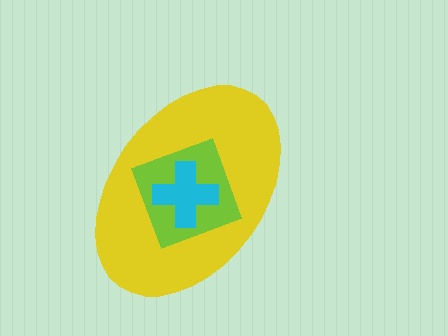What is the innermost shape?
The cyan cross.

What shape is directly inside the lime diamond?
The cyan cross.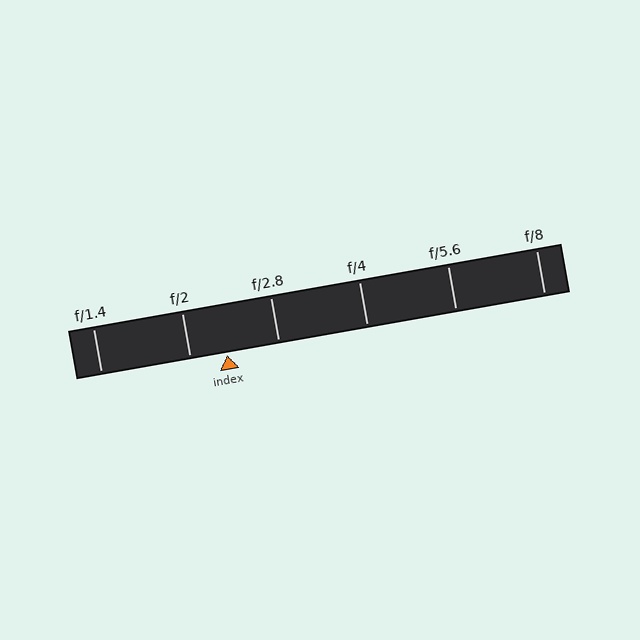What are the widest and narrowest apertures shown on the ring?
The widest aperture shown is f/1.4 and the narrowest is f/8.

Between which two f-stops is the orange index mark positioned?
The index mark is between f/2 and f/2.8.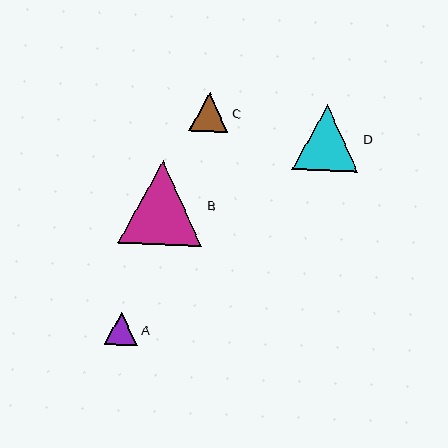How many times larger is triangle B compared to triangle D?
Triangle B is approximately 1.3 times the size of triangle D.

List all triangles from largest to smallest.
From largest to smallest: B, D, C, A.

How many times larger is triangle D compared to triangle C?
Triangle D is approximately 1.7 times the size of triangle C.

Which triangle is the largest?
Triangle B is the largest with a size of approximately 84 pixels.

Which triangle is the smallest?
Triangle A is the smallest with a size of approximately 34 pixels.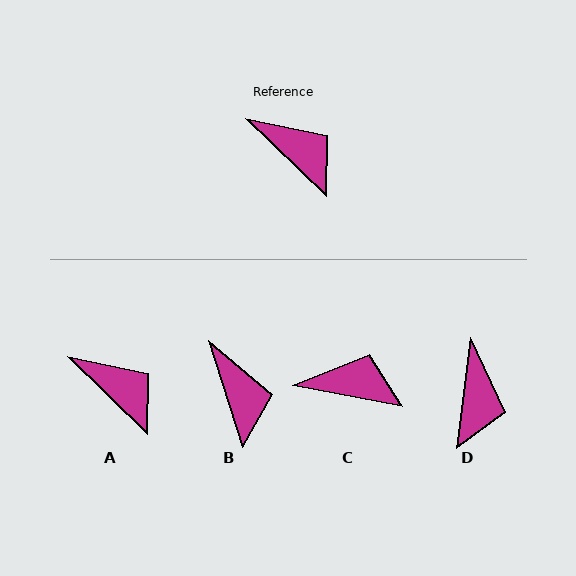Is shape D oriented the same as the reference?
No, it is off by about 53 degrees.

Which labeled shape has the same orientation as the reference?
A.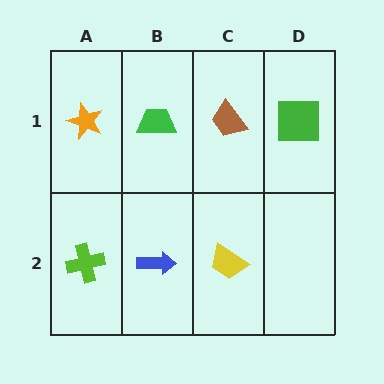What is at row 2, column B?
A blue arrow.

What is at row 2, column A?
A lime cross.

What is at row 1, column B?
A green trapezoid.